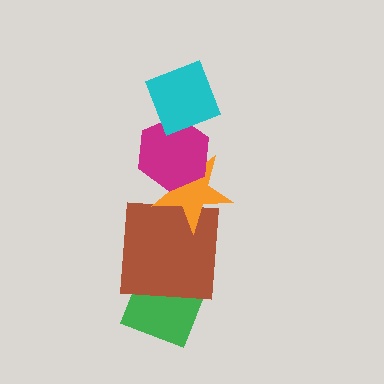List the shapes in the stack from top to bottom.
From top to bottom: the cyan diamond, the magenta hexagon, the orange star, the brown square, the green diamond.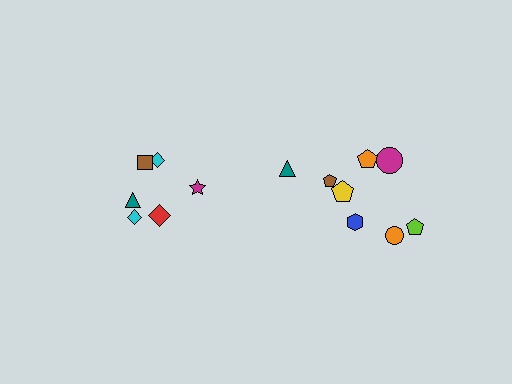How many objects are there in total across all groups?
There are 14 objects.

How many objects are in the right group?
There are 8 objects.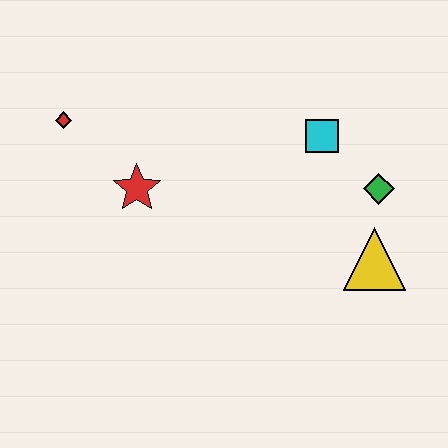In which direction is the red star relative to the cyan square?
The red star is to the left of the cyan square.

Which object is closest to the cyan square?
The green diamond is closest to the cyan square.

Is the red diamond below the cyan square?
No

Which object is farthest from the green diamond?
The red diamond is farthest from the green diamond.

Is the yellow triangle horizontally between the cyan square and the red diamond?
No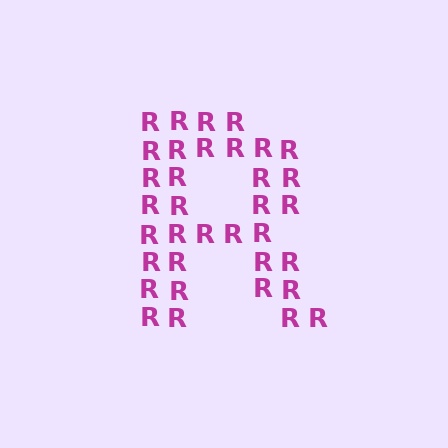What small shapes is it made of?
It is made of small letter R's.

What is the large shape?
The large shape is the letter R.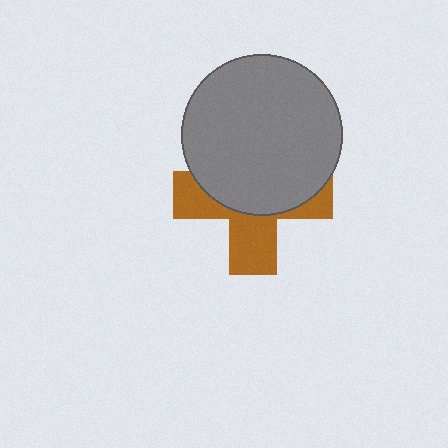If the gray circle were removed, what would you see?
You would see the complete brown cross.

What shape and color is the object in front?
The object in front is a gray circle.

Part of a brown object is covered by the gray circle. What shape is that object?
It is a cross.